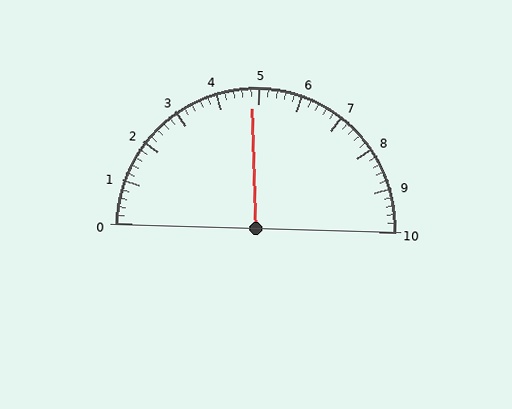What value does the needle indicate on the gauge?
The needle indicates approximately 4.8.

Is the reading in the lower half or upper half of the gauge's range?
The reading is in the lower half of the range (0 to 10).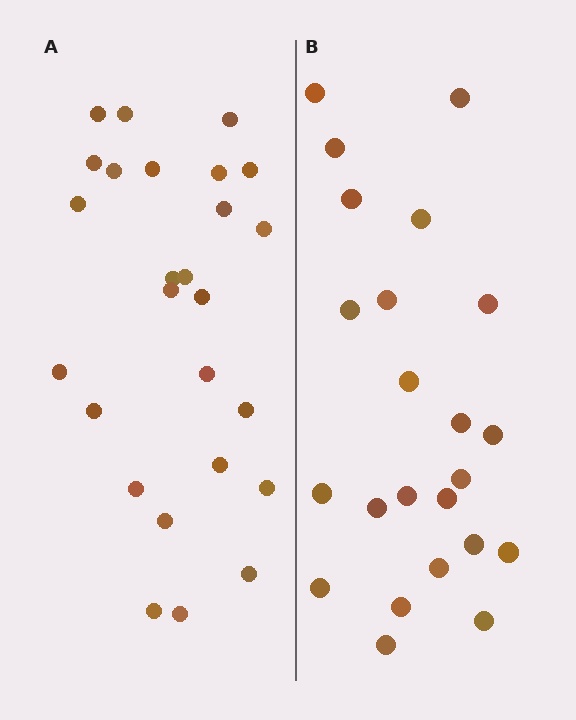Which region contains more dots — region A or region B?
Region A (the left region) has more dots.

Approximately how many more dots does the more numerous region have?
Region A has just a few more — roughly 2 or 3 more dots than region B.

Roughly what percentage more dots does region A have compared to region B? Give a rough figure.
About 15% more.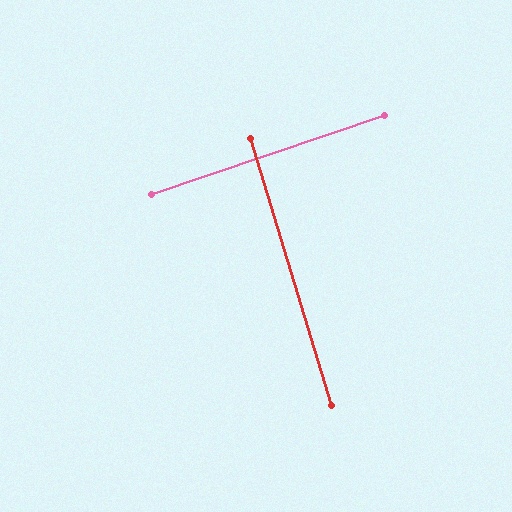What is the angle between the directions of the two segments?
Approximately 88 degrees.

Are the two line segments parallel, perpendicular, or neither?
Perpendicular — they meet at approximately 88°.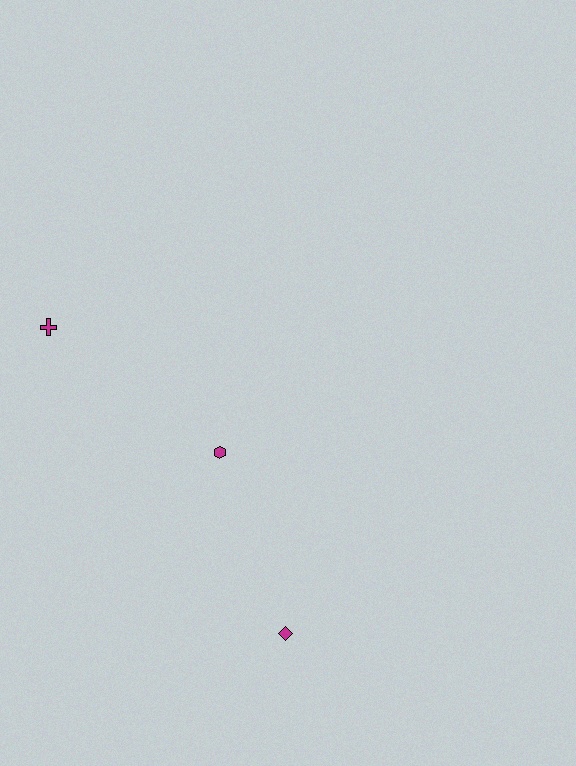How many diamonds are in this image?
There is 1 diamond.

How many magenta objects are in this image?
There are 3 magenta objects.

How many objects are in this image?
There are 3 objects.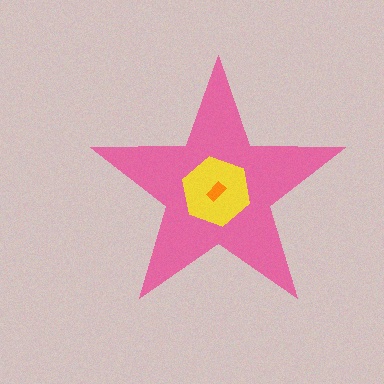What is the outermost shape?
The pink star.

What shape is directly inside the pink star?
The yellow hexagon.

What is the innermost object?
The orange rectangle.